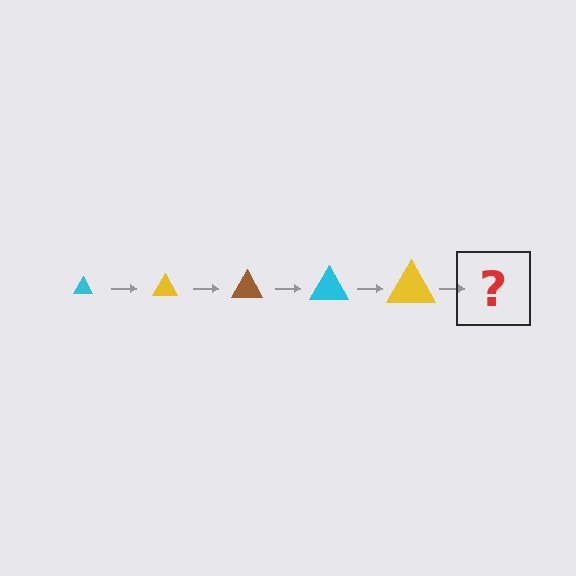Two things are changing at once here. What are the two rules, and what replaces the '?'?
The two rules are that the triangle grows larger each step and the color cycles through cyan, yellow, and brown. The '?' should be a brown triangle, larger than the previous one.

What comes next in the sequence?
The next element should be a brown triangle, larger than the previous one.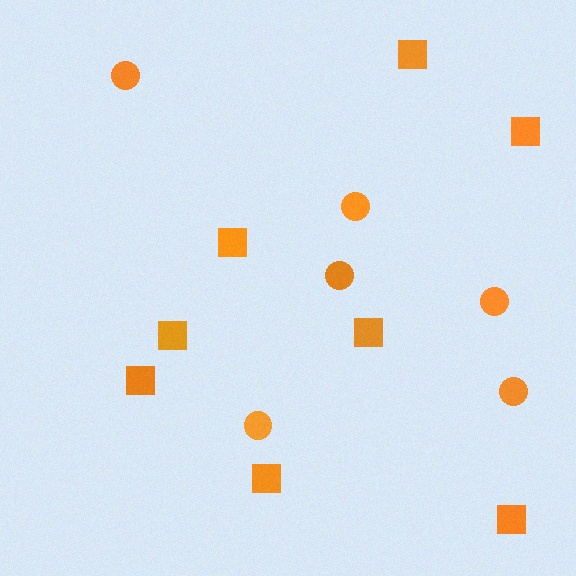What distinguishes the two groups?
There are 2 groups: one group of circles (6) and one group of squares (8).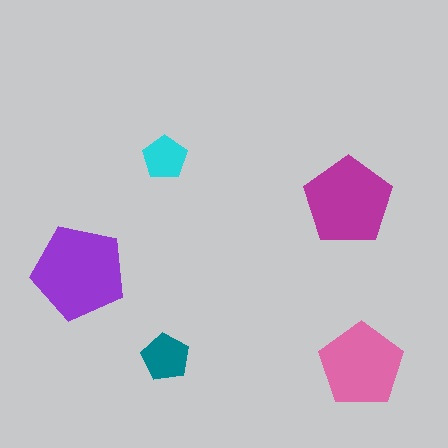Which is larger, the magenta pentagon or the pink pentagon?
The magenta one.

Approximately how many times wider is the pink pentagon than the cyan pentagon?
About 2 times wider.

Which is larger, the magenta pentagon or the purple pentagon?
The purple one.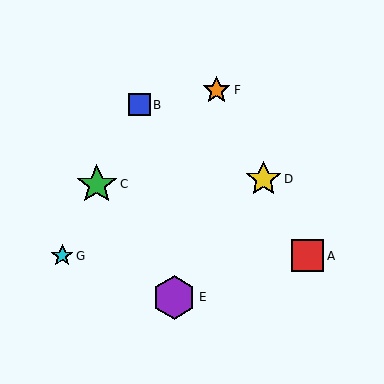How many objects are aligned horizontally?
2 objects (A, G) are aligned horizontally.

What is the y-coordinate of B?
Object B is at y≈105.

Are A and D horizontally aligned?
No, A is at y≈256 and D is at y≈179.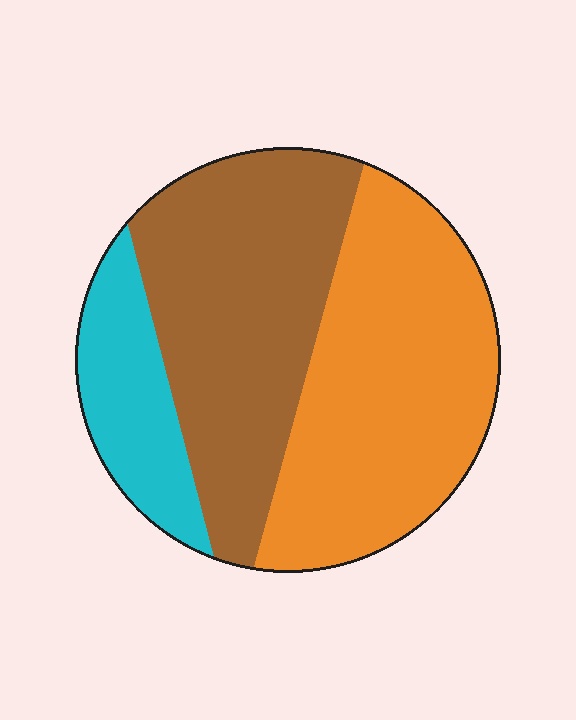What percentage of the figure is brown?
Brown covers around 40% of the figure.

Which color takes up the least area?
Cyan, at roughly 15%.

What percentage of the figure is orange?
Orange covers roughly 45% of the figure.